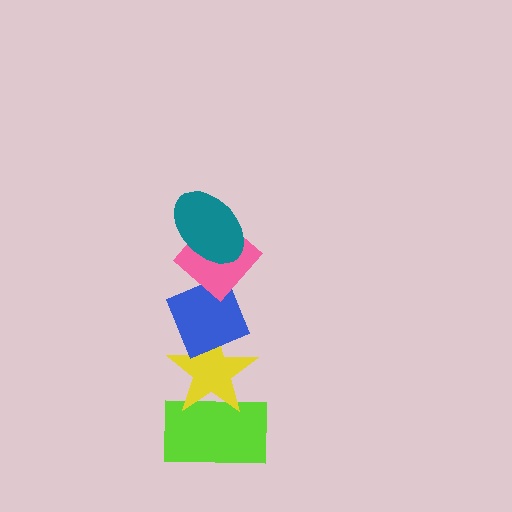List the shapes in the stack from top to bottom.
From top to bottom: the teal ellipse, the pink diamond, the blue diamond, the yellow star, the lime rectangle.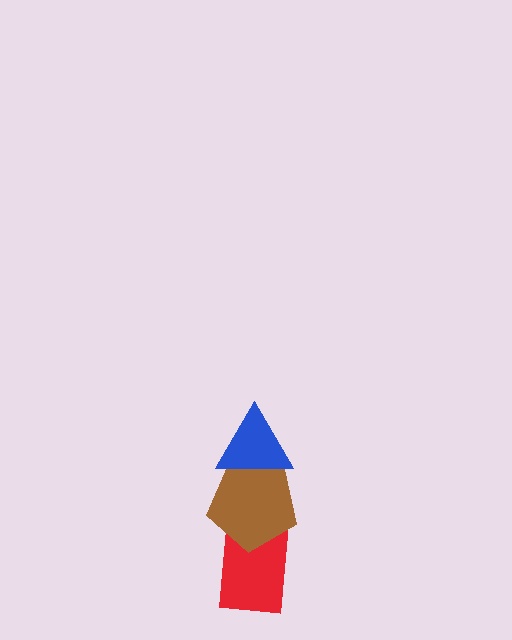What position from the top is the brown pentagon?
The brown pentagon is 2nd from the top.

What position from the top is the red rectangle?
The red rectangle is 3rd from the top.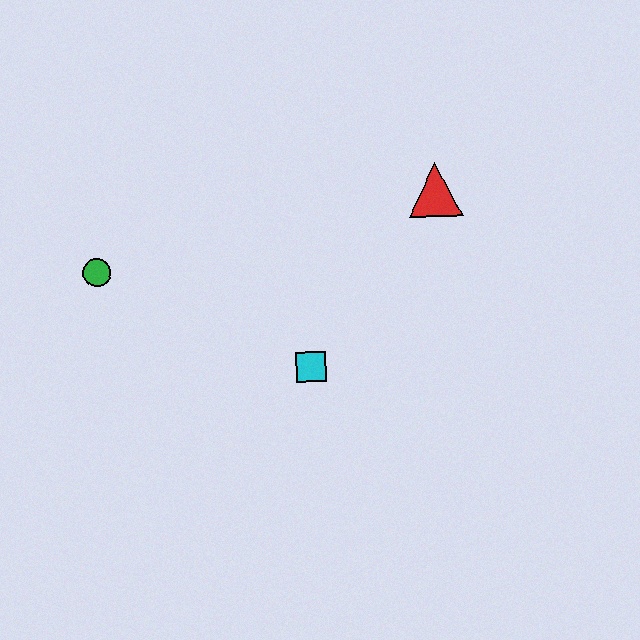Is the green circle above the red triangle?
No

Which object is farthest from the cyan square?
The green circle is farthest from the cyan square.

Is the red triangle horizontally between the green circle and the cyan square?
No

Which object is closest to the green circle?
The cyan square is closest to the green circle.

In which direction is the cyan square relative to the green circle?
The cyan square is to the right of the green circle.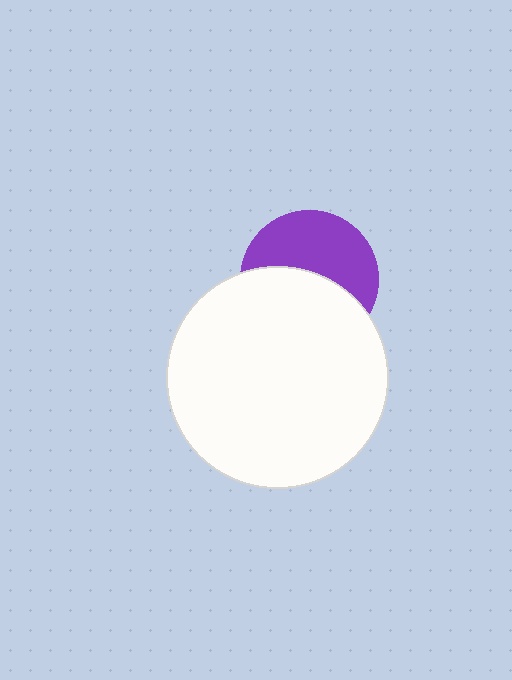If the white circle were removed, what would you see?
You would see the complete purple circle.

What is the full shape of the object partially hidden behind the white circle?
The partially hidden object is a purple circle.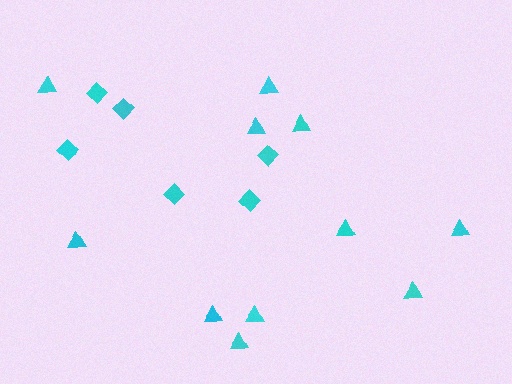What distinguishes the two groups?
There are 2 groups: one group of triangles (11) and one group of diamonds (6).